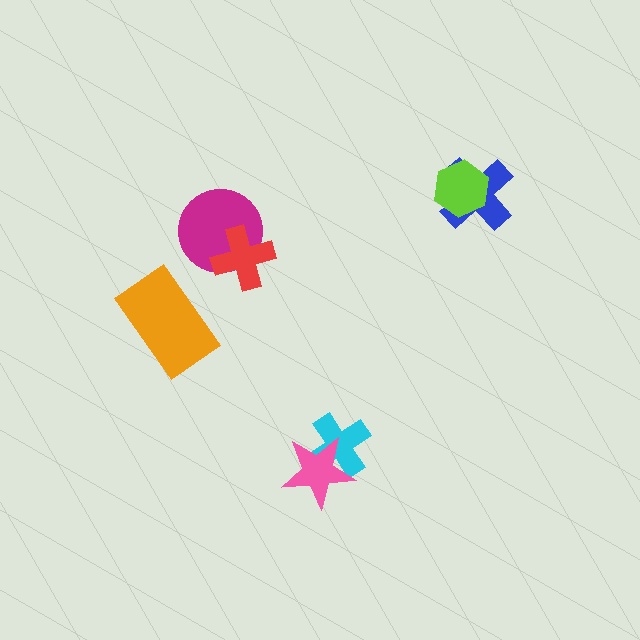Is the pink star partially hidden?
No, no other shape covers it.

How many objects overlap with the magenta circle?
1 object overlaps with the magenta circle.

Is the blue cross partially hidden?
Yes, it is partially covered by another shape.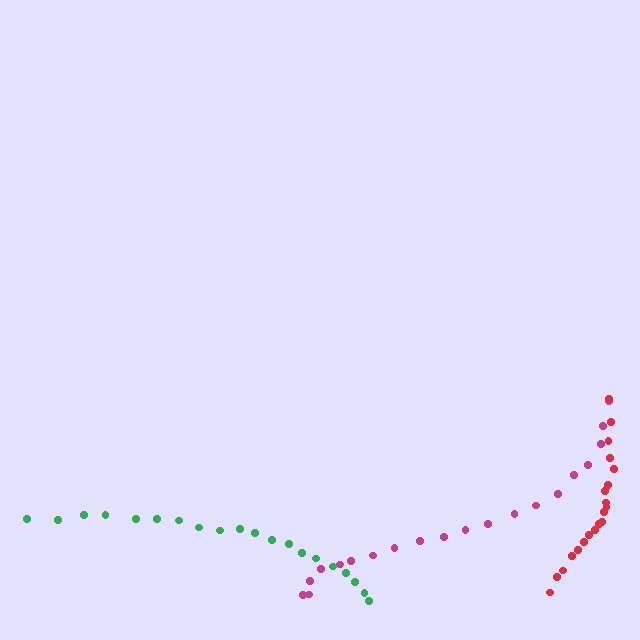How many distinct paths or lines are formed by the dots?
There are 3 distinct paths.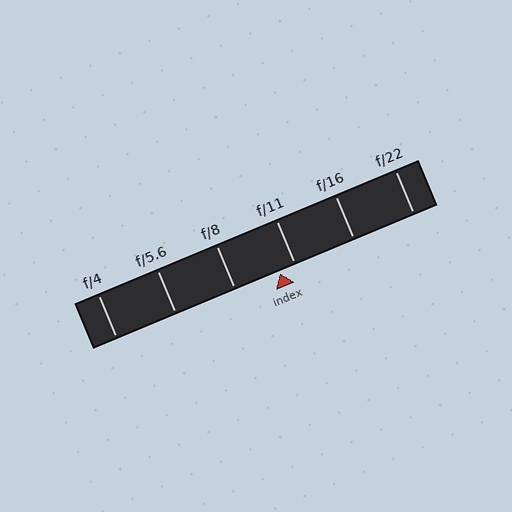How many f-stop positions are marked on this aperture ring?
There are 6 f-stop positions marked.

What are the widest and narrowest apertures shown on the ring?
The widest aperture shown is f/4 and the narrowest is f/22.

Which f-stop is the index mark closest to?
The index mark is closest to f/11.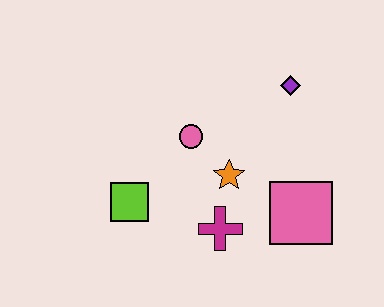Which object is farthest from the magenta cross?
The purple diamond is farthest from the magenta cross.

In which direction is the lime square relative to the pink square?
The lime square is to the left of the pink square.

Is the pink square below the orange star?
Yes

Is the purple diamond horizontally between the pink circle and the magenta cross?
No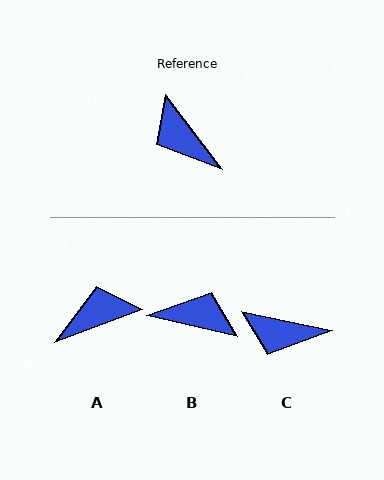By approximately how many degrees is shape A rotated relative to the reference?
Approximately 106 degrees clockwise.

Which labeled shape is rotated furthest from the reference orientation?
B, about 140 degrees away.